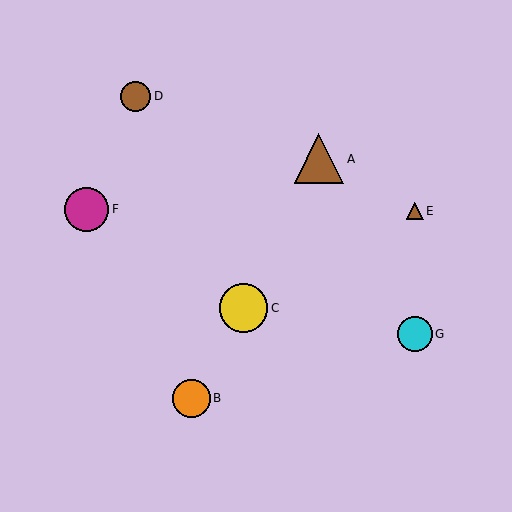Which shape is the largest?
The brown triangle (labeled A) is the largest.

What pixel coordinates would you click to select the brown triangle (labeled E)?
Click at (415, 211) to select the brown triangle E.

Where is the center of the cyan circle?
The center of the cyan circle is at (415, 334).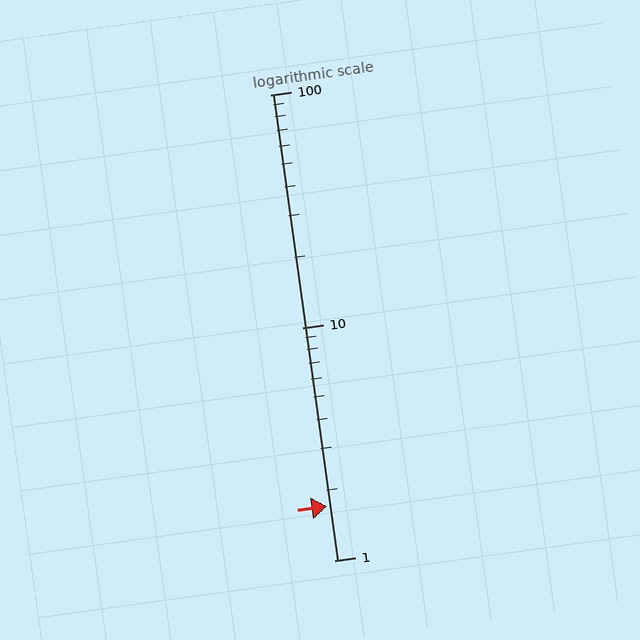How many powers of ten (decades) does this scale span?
The scale spans 2 decades, from 1 to 100.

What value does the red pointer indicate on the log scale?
The pointer indicates approximately 1.7.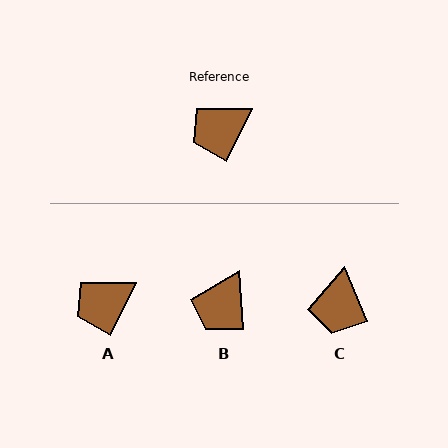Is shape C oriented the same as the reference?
No, it is off by about 49 degrees.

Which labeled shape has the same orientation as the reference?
A.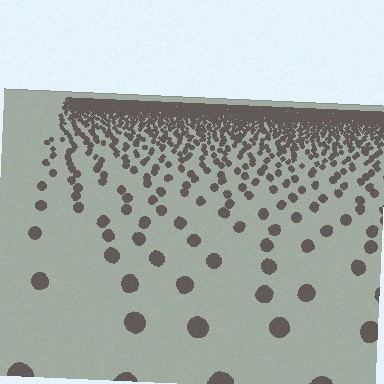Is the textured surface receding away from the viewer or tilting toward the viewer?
The surface is receding away from the viewer. Texture elements get smaller and denser toward the top.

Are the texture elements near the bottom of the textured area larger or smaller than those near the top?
Larger. Near the bottom, elements are closer to the viewer and appear at a bigger on-screen size.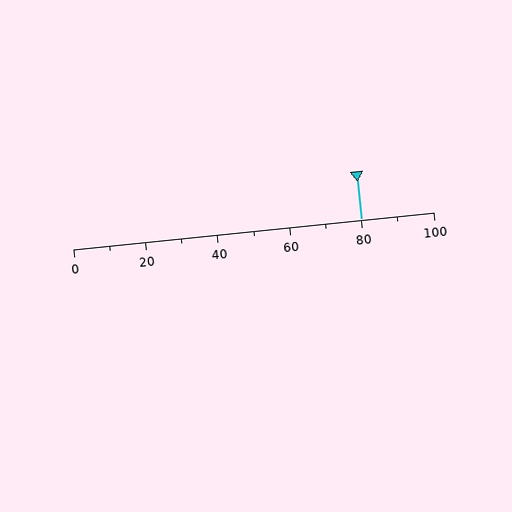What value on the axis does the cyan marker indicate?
The marker indicates approximately 80.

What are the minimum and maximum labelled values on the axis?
The axis runs from 0 to 100.